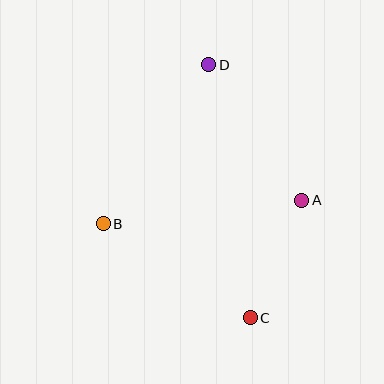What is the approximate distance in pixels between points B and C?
The distance between B and C is approximately 174 pixels.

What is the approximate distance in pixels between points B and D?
The distance between B and D is approximately 191 pixels.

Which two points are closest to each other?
Points A and C are closest to each other.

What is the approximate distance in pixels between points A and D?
The distance between A and D is approximately 164 pixels.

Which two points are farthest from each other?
Points C and D are farthest from each other.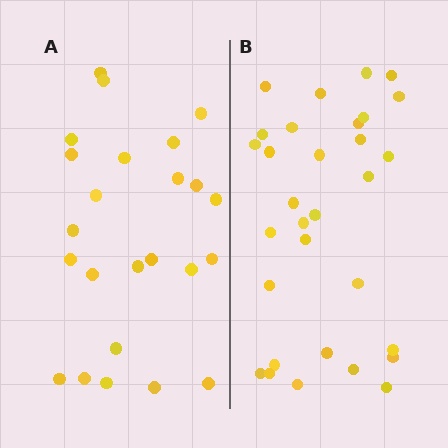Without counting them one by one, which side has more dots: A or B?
Region B (the right region) has more dots.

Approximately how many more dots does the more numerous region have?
Region B has roughly 8 or so more dots than region A.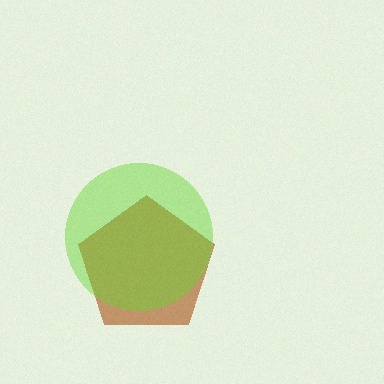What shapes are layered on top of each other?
The layered shapes are: a brown pentagon, a lime circle.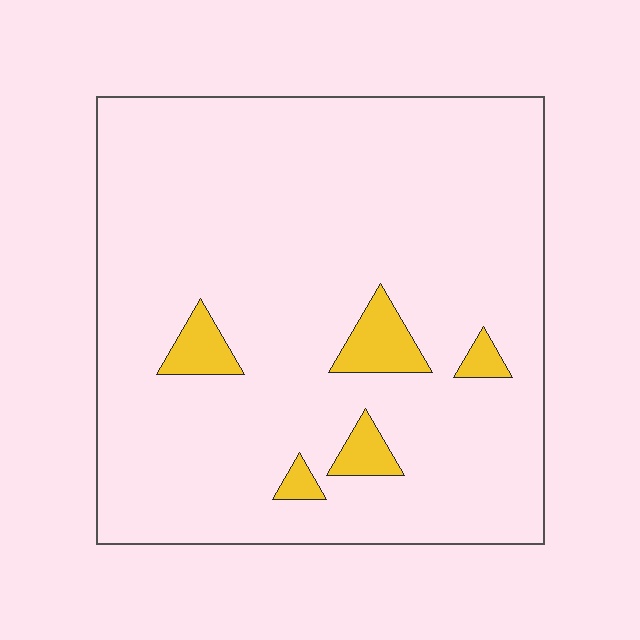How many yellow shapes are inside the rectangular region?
5.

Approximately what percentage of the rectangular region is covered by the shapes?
Approximately 5%.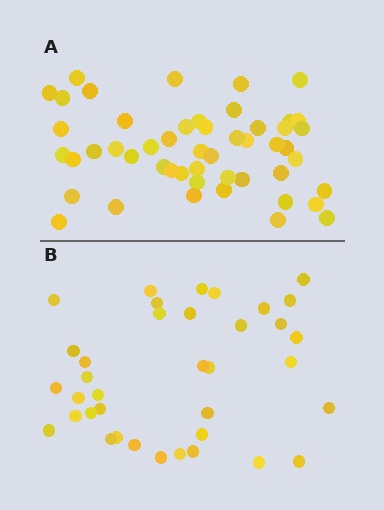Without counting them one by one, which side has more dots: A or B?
Region A (the top region) has more dots.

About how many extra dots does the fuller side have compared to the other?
Region A has approximately 15 more dots than region B.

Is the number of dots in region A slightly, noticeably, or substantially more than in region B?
Region A has noticeably more, but not dramatically so. The ratio is roughly 1.4 to 1.